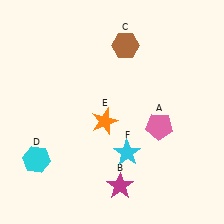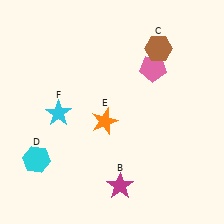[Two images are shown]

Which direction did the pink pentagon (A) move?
The pink pentagon (A) moved up.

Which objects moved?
The objects that moved are: the pink pentagon (A), the brown hexagon (C), the cyan star (F).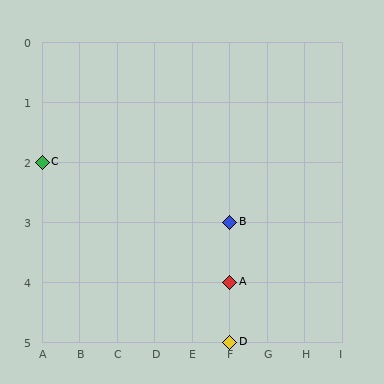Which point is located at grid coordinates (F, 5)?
Point D is at (F, 5).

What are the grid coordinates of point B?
Point B is at grid coordinates (F, 3).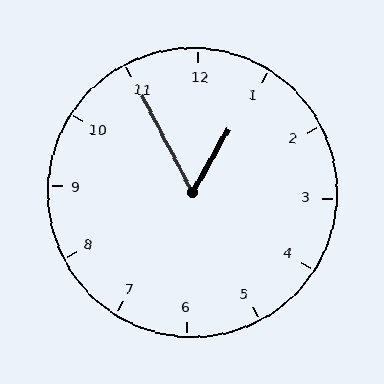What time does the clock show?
12:55.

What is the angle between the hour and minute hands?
Approximately 58 degrees.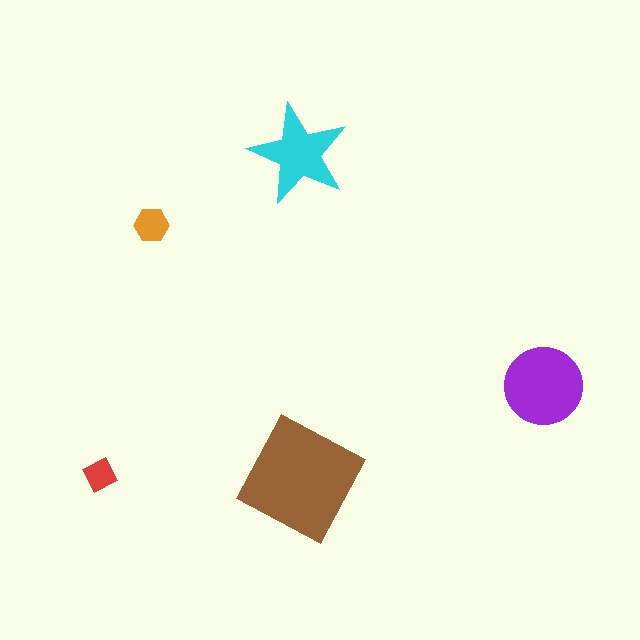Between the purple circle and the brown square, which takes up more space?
The brown square.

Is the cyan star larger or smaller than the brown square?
Smaller.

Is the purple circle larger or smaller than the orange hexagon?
Larger.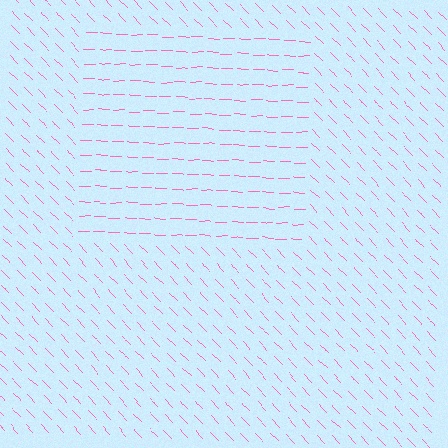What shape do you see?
I see a rectangle.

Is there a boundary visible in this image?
Yes, there is a texture boundary formed by a change in line orientation.